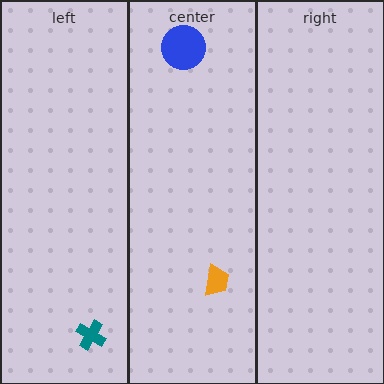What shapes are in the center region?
The orange trapezoid, the blue circle.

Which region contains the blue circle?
The center region.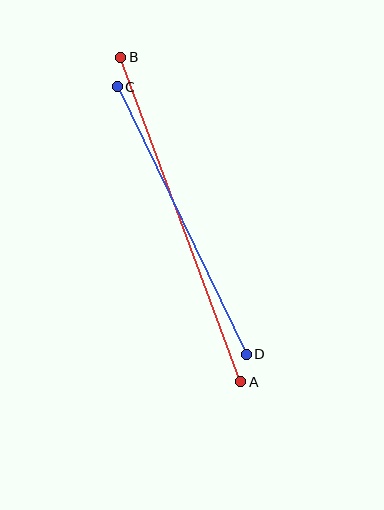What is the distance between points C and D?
The distance is approximately 297 pixels.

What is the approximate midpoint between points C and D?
The midpoint is at approximately (182, 220) pixels.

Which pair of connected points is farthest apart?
Points A and B are farthest apart.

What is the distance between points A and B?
The distance is approximately 346 pixels.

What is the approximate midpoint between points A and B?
The midpoint is at approximately (181, 220) pixels.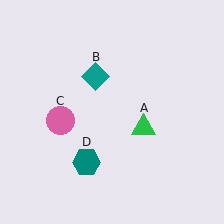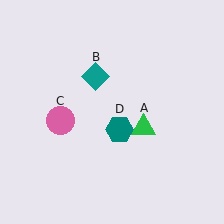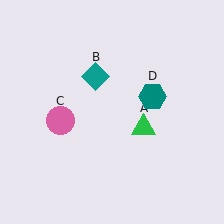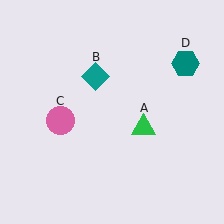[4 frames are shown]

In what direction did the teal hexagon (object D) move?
The teal hexagon (object D) moved up and to the right.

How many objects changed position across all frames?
1 object changed position: teal hexagon (object D).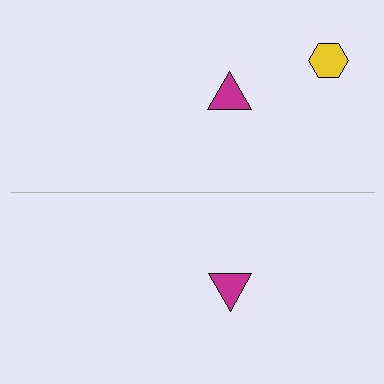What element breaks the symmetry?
A yellow hexagon is missing from the bottom side.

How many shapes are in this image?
There are 3 shapes in this image.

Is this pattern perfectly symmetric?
No, the pattern is not perfectly symmetric. A yellow hexagon is missing from the bottom side.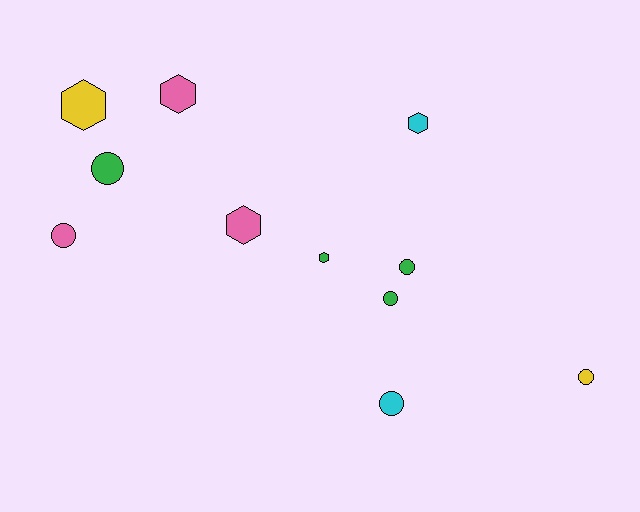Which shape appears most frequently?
Circle, with 6 objects.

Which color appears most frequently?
Green, with 4 objects.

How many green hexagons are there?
There is 1 green hexagon.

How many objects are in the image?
There are 11 objects.